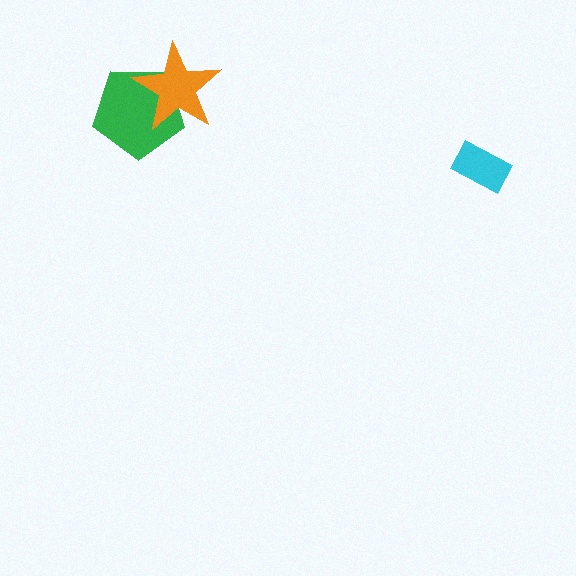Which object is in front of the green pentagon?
The orange star is in front of the green pentagon.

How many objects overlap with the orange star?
1 object overlaps with the orange star.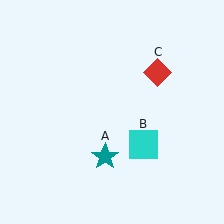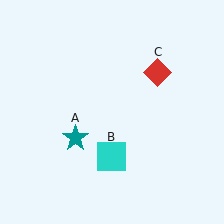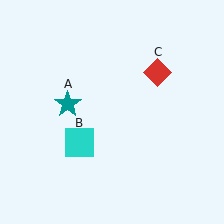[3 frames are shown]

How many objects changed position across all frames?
2 objects changed position: teal star (object A), cyan square (object B).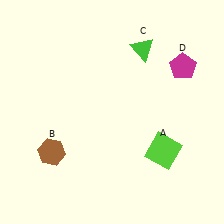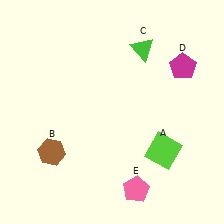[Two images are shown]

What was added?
A pink pentagon (E) was added in Image 2.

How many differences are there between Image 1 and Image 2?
There is 1 difference between the two images.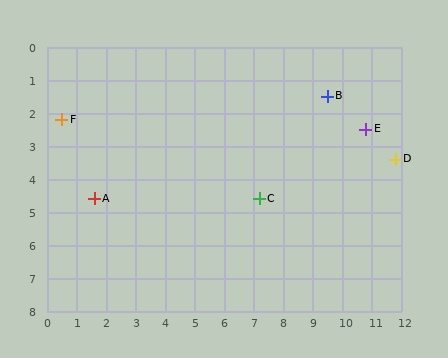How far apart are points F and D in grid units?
Points F and D are about 11.4 grid units apart.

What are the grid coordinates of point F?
Point F is at approximately (0.5, 2.2).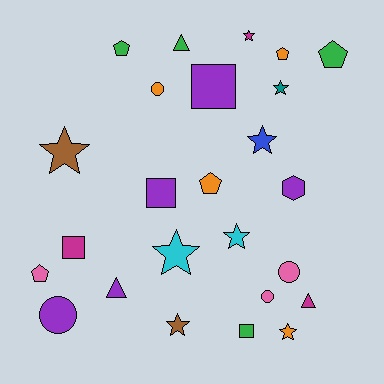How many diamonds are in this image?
There are no diamonds.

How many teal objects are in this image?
There is 1 teal object.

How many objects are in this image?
There are 25 objects.